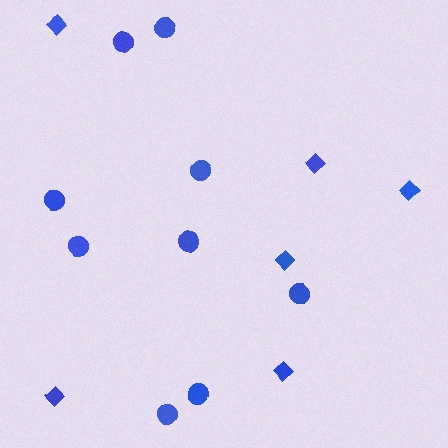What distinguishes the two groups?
There are 2 groups: one group of diamonds (6) and one group of circles (9).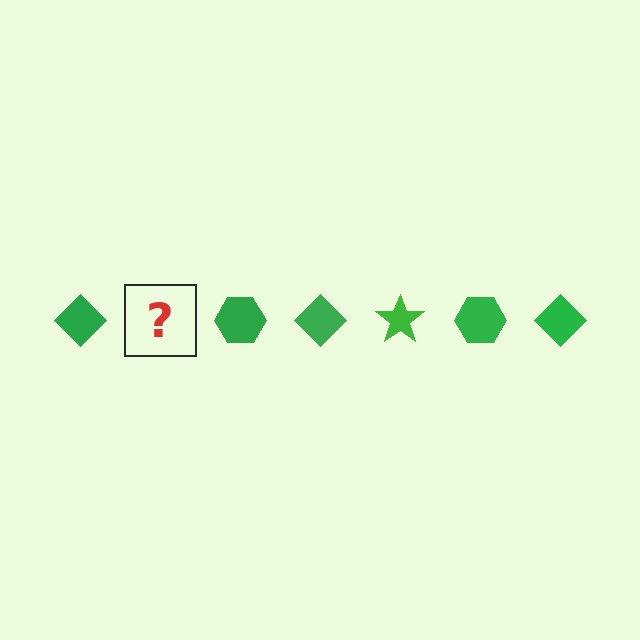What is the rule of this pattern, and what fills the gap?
The rule is that the pattern cycles through diamond, star, hexagon shapes in green. The gap should be filled with a green star.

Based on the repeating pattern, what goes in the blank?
The blank should be a green star.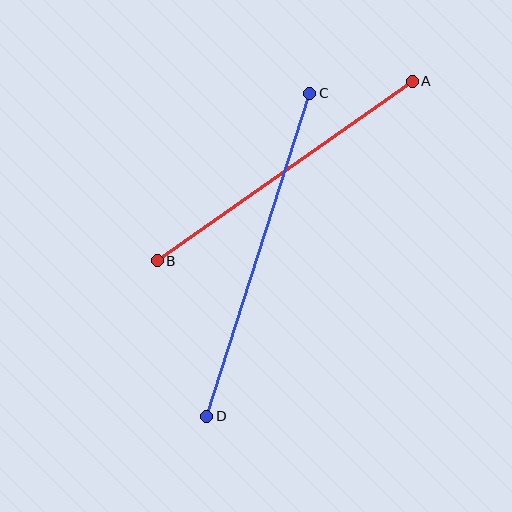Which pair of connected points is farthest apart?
Points C and D are farthest apart.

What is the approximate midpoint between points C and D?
The midpoint is at approximately (258, 255) pixels.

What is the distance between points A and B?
The distance is approximately 311 pixels.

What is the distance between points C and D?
The distance is approximately 339 pixels.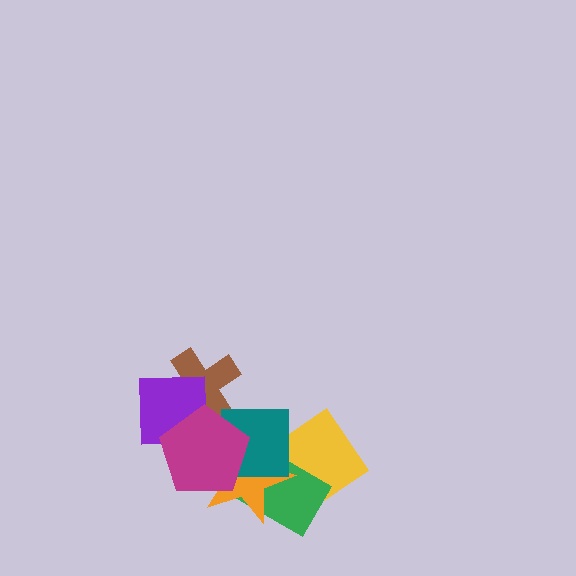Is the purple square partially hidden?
Yes, it is partially covered by another shape.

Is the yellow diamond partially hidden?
Yes, it is partially covered by another shape.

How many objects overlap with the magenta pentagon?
5 objects overlap with the magenta pentagon.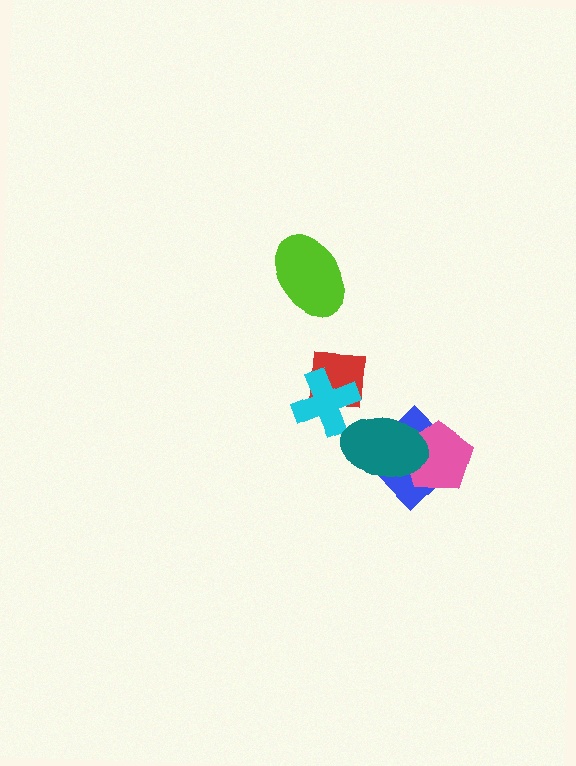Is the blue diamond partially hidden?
Yes, it is partially covered by another shape.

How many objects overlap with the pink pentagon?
2 objects overlap with the pink pentagon.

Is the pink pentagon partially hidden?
Yes, it is partially covered by another shape.